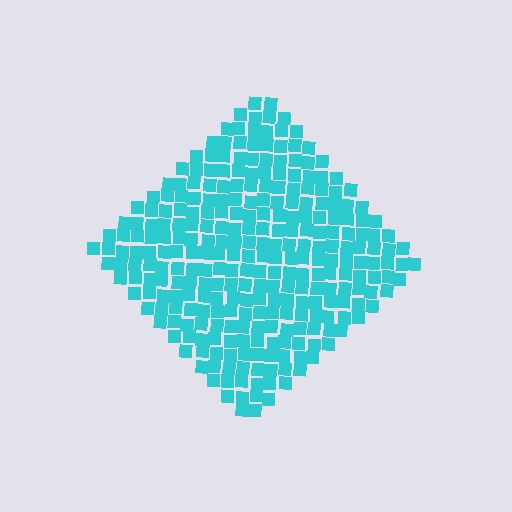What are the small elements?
The small elements are squares.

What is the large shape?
The large shape is a diamond.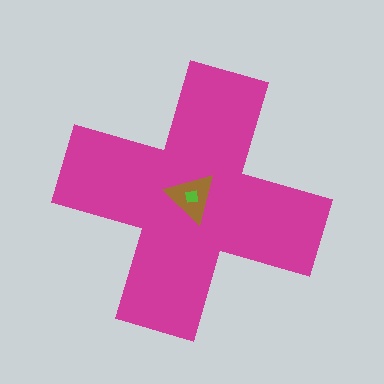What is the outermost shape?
The magenta cross.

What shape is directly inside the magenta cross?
The brown triangle.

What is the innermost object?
The lime square.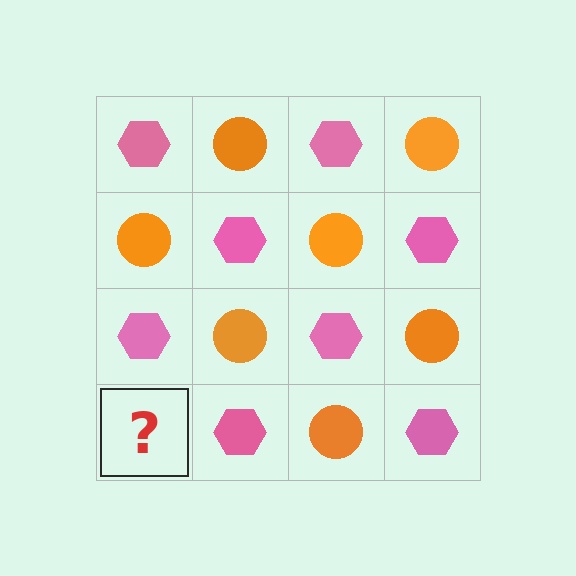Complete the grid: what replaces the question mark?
The question mark should be replaced with an orange circle.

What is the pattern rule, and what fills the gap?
The rule is that it alternates pink hexagon and orange circle in a checkerboard pattern. The gap should be filled with an orange circle.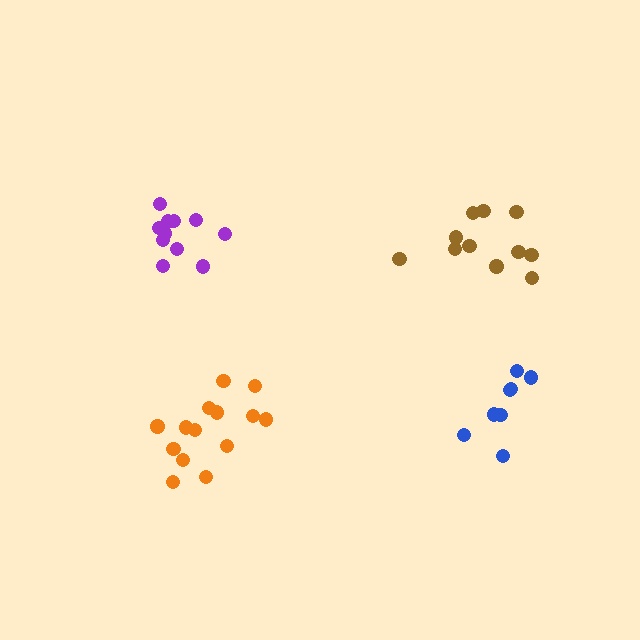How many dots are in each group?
Group 1: 14 dots, Group 2: 11 dots, Group 3: 11 dots, Group 4: 8 dots (44 total).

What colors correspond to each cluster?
The clusters are colored: orange, purple, brown, blue.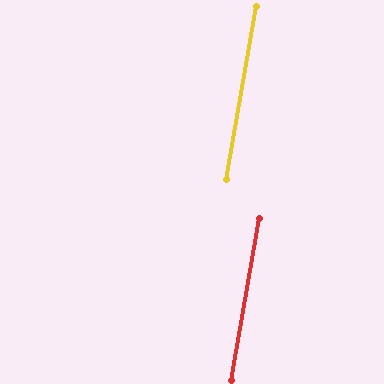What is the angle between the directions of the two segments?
Approximately 0 degrees.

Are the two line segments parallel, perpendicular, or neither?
Parallel — their directions differ by only 0.1°.